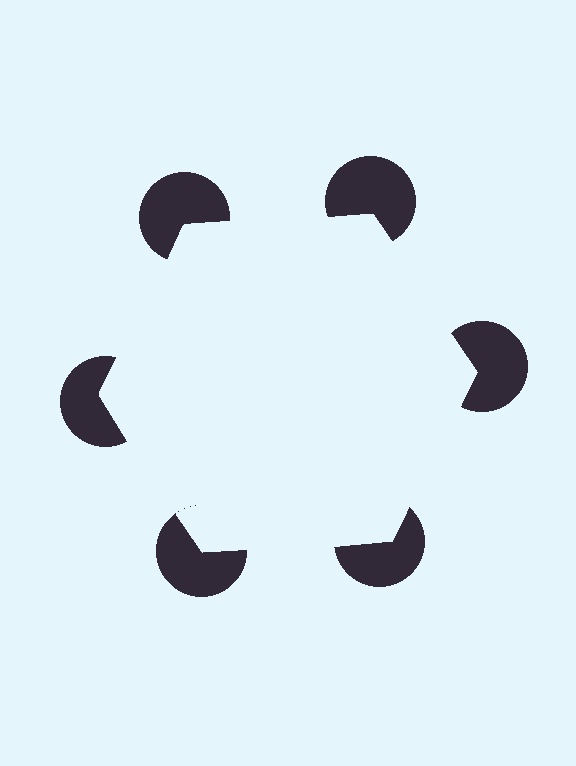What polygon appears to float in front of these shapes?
An illusory hexagon — its edges are inferred from the aligned wedge cuts in the pac-man discs, not physically drawn.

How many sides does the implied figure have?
6 sides.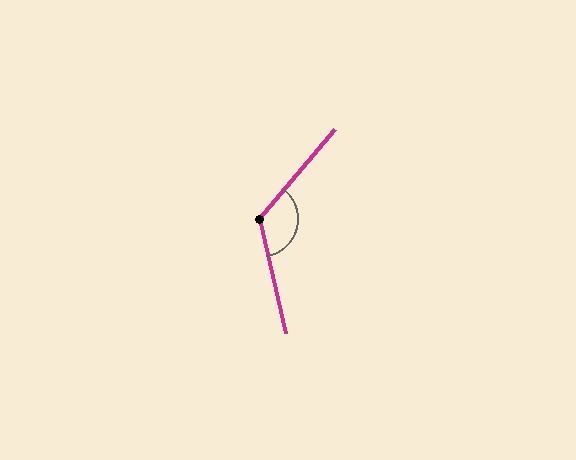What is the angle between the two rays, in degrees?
Approximately 127 degrees.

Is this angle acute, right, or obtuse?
It is obtuse.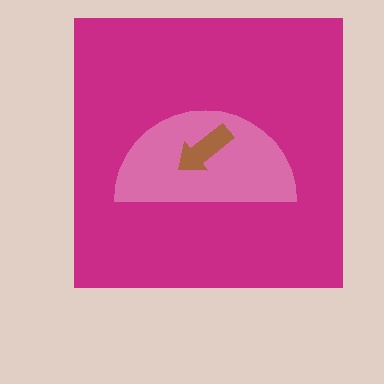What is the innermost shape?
The brown arrow.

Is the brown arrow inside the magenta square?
Yes.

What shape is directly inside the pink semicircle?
The brown arrow.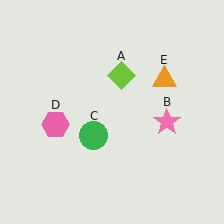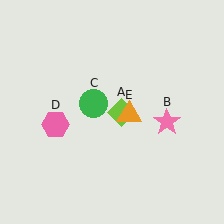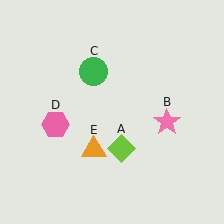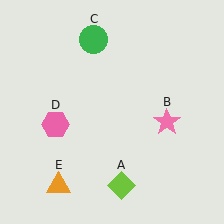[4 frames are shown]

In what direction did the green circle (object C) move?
The green circle (object C) moved up.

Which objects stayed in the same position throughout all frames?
Pink star (object B) and pink hexagon (object D) remained stationary.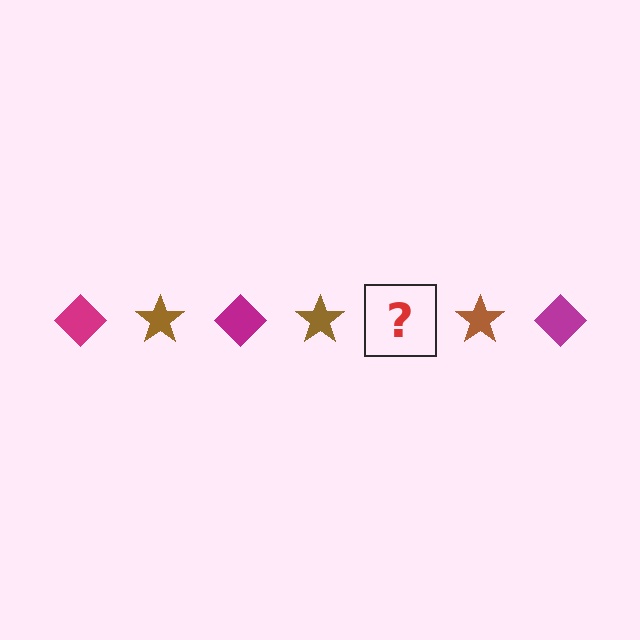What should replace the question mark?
The question mark should be replaced with a magenta diamond.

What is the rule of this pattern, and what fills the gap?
The rule is that the pattern alternates between magenta diamond and brown star. The gap should be filled with a magenta diamond.